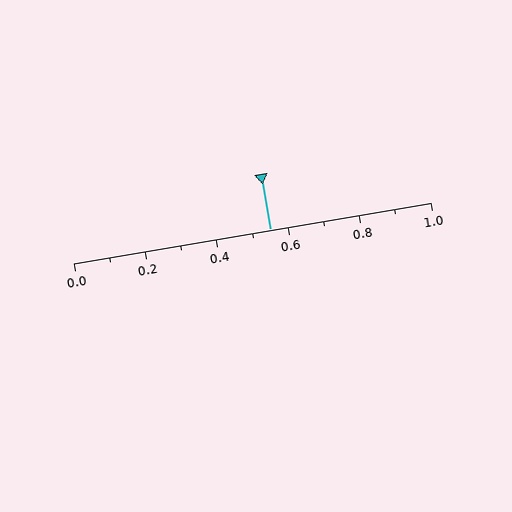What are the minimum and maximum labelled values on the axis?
The axis runs from 0.0 to 1.0.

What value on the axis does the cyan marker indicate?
The marker indicates approximately 0.55.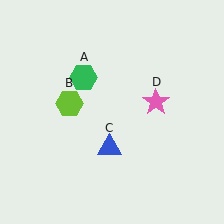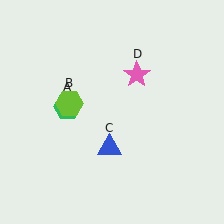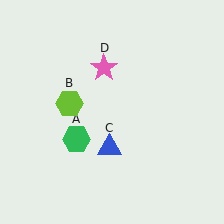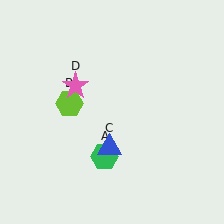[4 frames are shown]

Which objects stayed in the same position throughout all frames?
Lime hexagon (object B) and blue triangle (object C) remained stationary.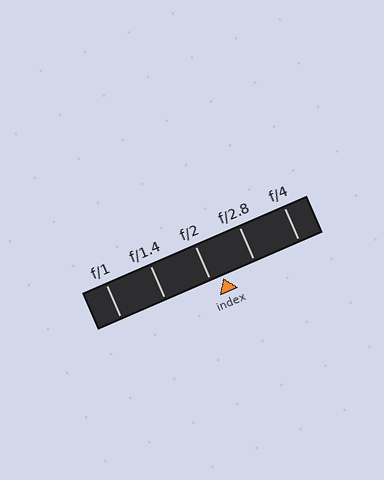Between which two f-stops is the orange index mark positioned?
The index mark is between f/2 and f/2.8.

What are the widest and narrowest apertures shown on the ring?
The widest aperture shown is f/1 and the narrowest is f/4.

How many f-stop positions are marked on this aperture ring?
There are 5 f-stop positions marked.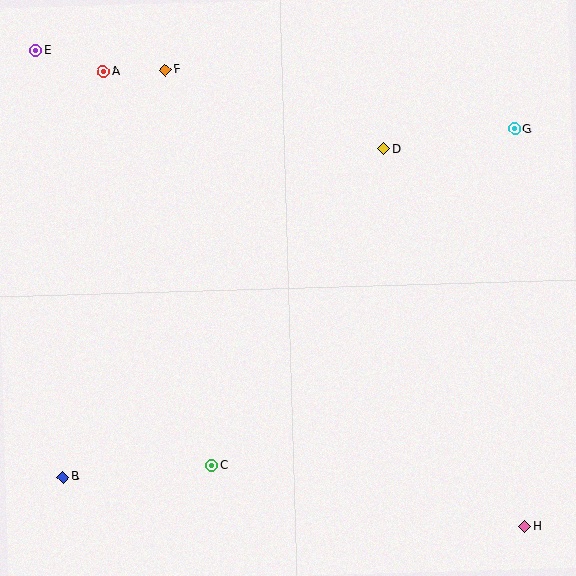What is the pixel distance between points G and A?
The distance between G and A is 415 pixels.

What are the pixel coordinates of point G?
Point G is at (515, 129).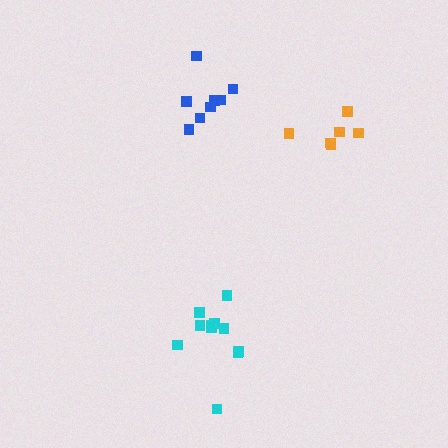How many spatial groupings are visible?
There are 3 spatial groupings.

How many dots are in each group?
Group 1: 11 dots, Group 2: 6 dots, Group 3: 8 dots (25 total).